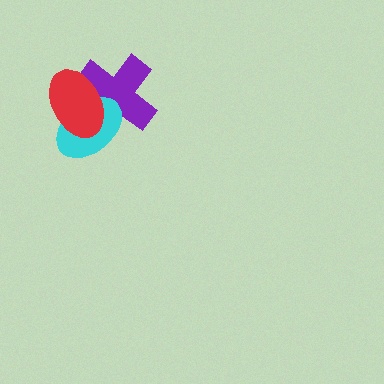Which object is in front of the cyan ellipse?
The red ellipse is in front of the cyan ellipse.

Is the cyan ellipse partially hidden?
Yes, it is partially covered by another shape.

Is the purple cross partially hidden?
Yes, it is partially covered by another shape.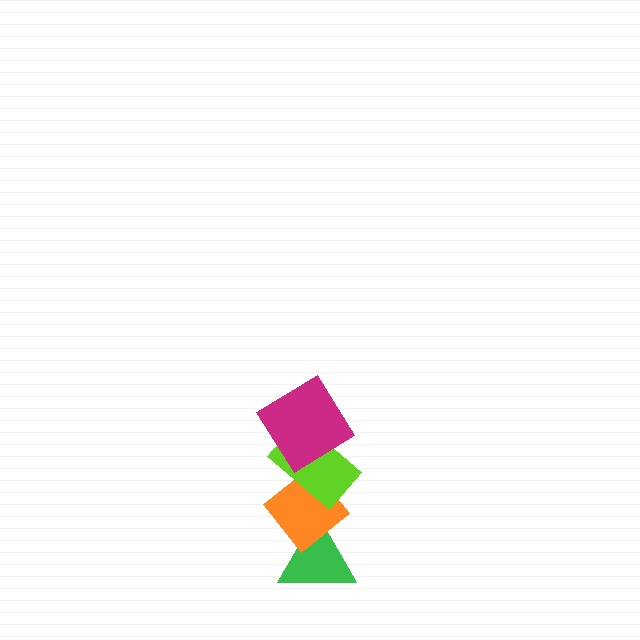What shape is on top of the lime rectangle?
The magenta diamond is on top of the lime rectangle.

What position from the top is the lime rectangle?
The lime rectangle is 2nd from the top.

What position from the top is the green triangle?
The green triangle is 4th from the top.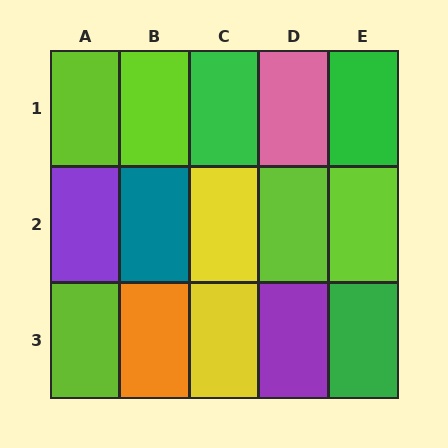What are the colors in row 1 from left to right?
Lime, lime, green, pink, green.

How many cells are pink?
1 cell is pink.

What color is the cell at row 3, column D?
Purple.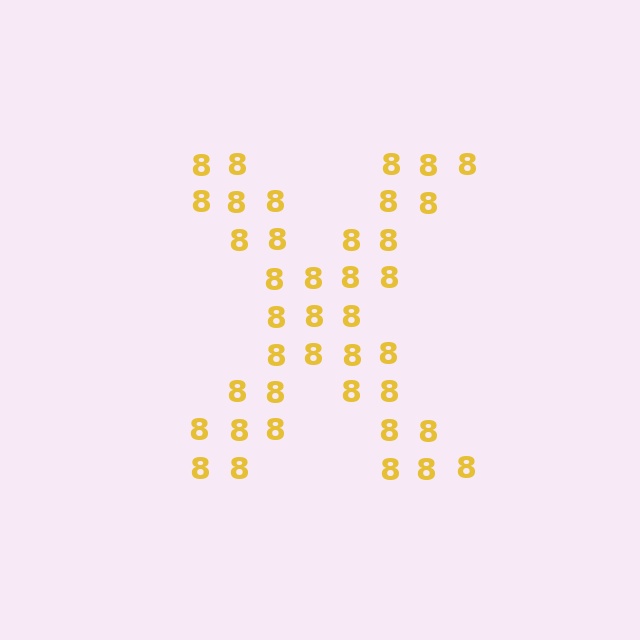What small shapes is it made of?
It is made of small digit 8's.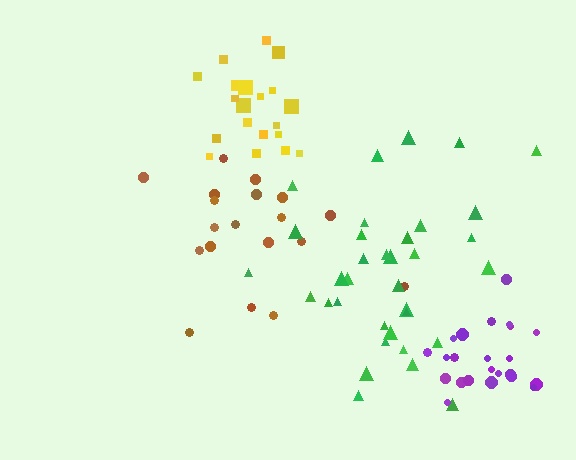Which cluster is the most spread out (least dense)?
Brown.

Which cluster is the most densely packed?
Yellow.